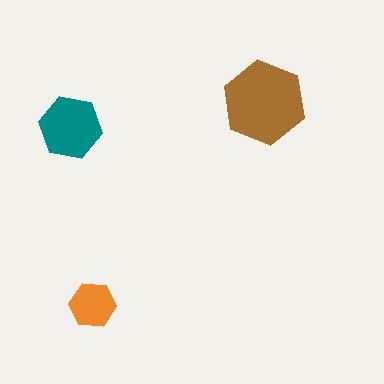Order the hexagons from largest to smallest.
the brown one, the teal one, the orange one.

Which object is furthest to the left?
The teal hexagon is leftmost.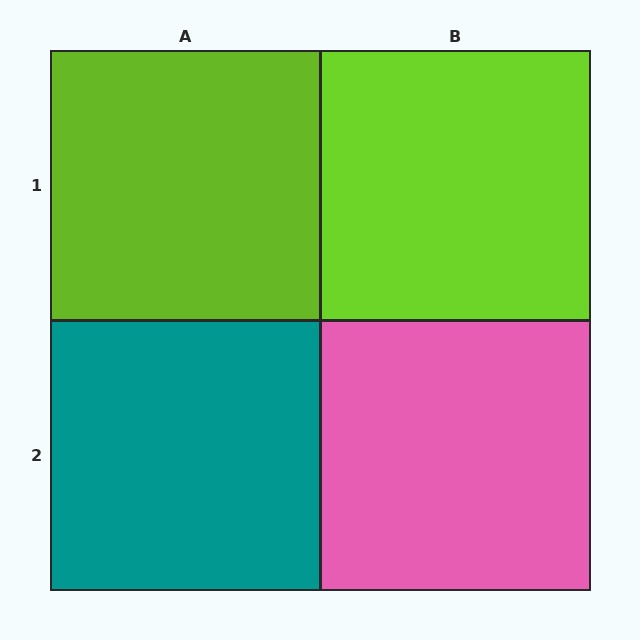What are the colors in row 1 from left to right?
Lime, lime.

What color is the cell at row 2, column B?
Pink.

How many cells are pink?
1 cell is pink.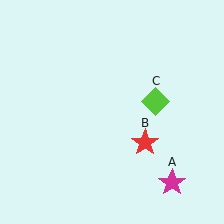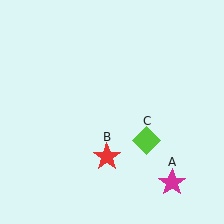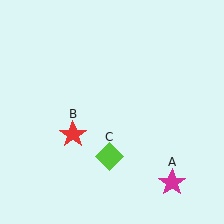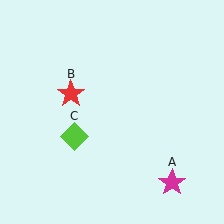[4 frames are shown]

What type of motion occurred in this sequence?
The red star (object B), lime diamond (object C) rotated clockwise around the center of the scene.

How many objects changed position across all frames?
2 objects changed position: red star (object B), lime diamond (object C).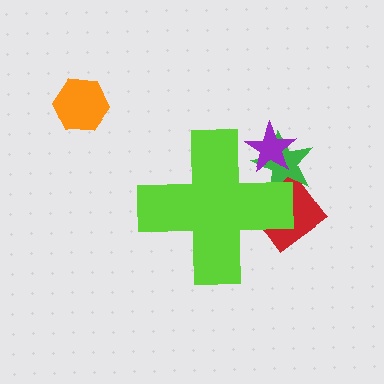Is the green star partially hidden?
Yes, the green star is partially hidden behind the lime cross.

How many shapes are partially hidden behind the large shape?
3 shapes are partially hidden.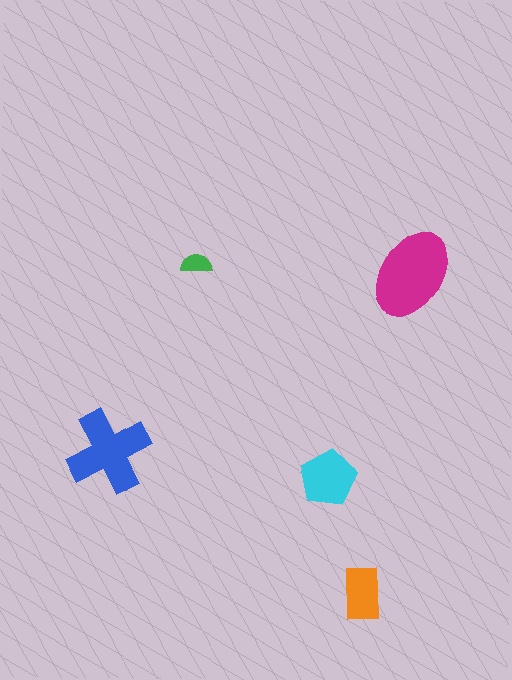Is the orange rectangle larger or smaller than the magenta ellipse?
Smaller.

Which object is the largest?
The magenta ellipse.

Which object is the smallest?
The green semicircle.